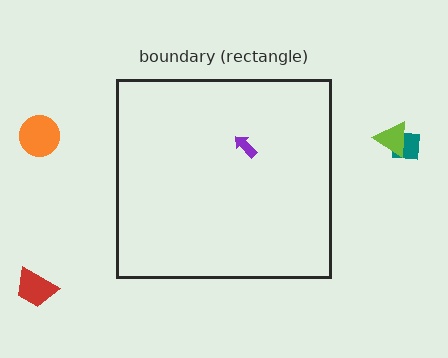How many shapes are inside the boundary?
1 inside, 4 outside.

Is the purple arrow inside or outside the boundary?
Inside.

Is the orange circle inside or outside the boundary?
Outside.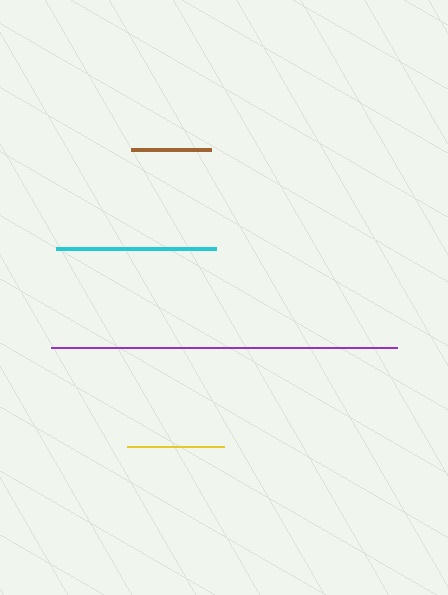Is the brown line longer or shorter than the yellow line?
The yellow line is longer than the brown line.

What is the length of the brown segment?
The brown segment is approximately 80 pixels long.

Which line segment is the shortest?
The brown line is the shortest at approximately 80 pixels.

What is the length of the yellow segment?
The yellow segment is approximately 98 pixels long.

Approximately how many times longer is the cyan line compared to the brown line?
The cyan line is approximately 2.0 times the length of the brown line.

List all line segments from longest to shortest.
From longest to shortest: purple, cyan, yellow, brown.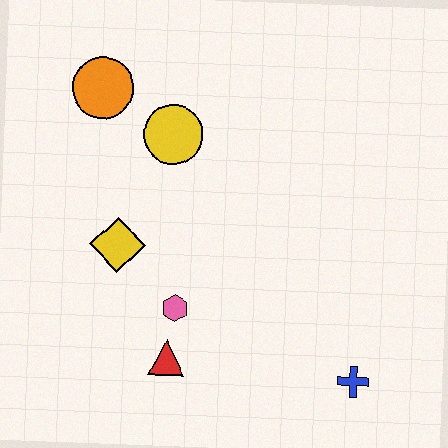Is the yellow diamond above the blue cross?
Yes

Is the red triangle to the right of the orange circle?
Yes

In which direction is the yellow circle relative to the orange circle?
The yellow circle is to the right of the orange circle.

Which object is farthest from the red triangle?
The orange circle is farthest from the red triangle.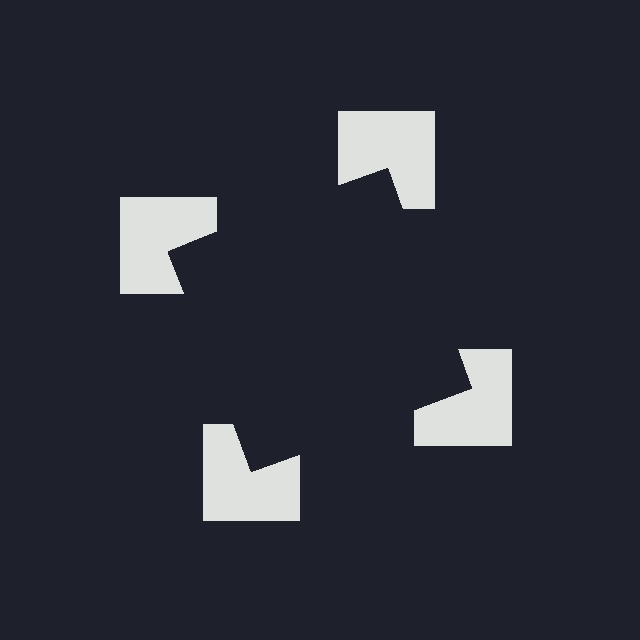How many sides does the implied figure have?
4 sides.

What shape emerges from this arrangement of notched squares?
An illusory square — its edges are inferred from the aligned wedge cuts in the notched squares, not physically drawn.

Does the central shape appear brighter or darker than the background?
It typically appears slightly darker than the background, even though no actual brightness change is drawn.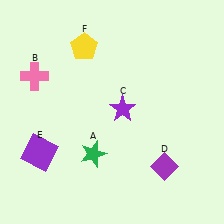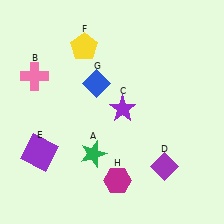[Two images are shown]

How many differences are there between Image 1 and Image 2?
There are 2 differences between the two images.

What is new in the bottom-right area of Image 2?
A magenta hexagon (H) was added in the bottom-right area of Image 2.